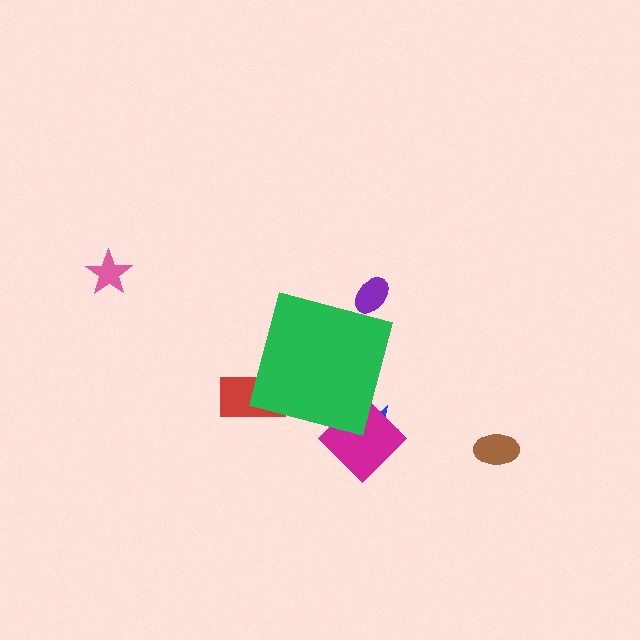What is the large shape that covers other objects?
A green square.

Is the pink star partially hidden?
No, the pink star is fully visible.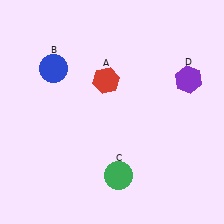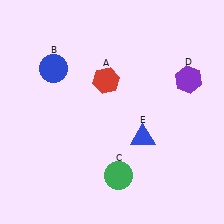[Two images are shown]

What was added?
A blue triangle (E) was added in Image 2.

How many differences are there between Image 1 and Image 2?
There is 1 difference between the two images.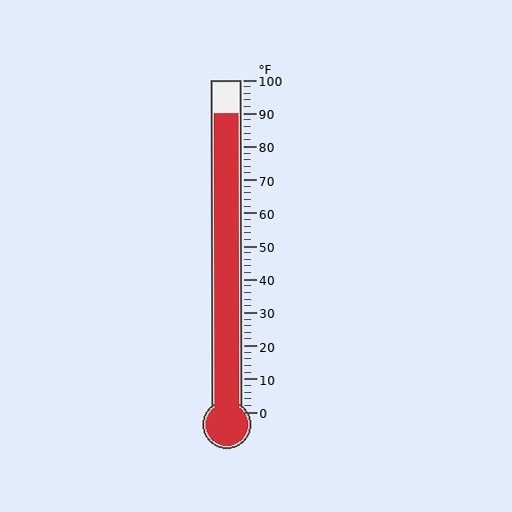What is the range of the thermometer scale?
The thermometer scale ranges from 0°F to 100°F.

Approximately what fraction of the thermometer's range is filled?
The thermometer is filled to approximately 90% of its range.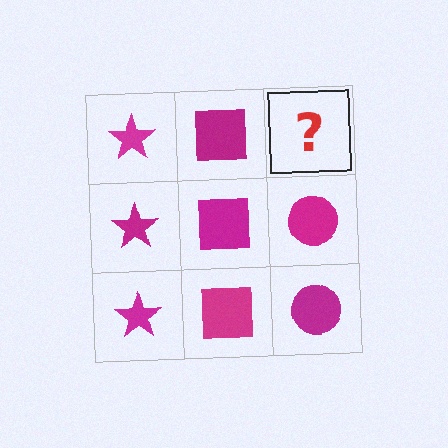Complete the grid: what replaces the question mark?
The question mark should be replaced with a magenta circle.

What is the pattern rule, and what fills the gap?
The rule is that each column has a consistent shape. The gap should be filled with a magenta circle.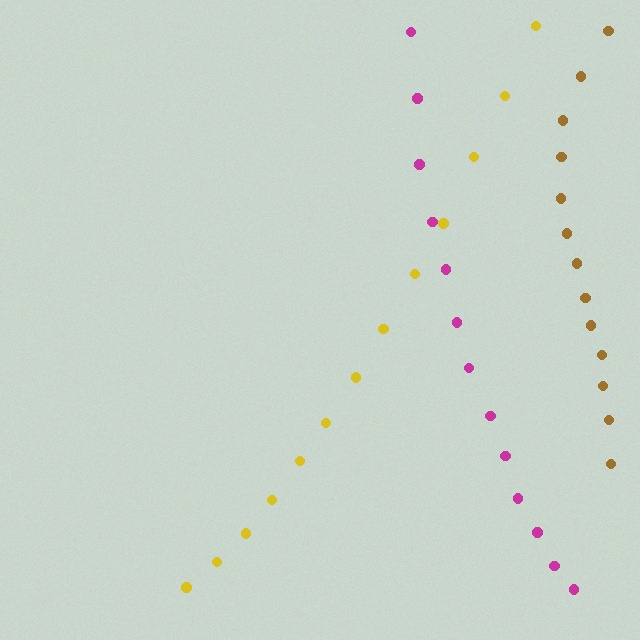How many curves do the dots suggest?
There are 3 distinct paths.